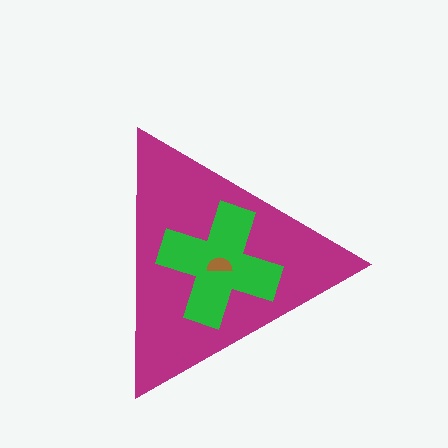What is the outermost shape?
The magenta triangle.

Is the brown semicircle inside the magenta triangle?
Yes.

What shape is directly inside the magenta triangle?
The green cross.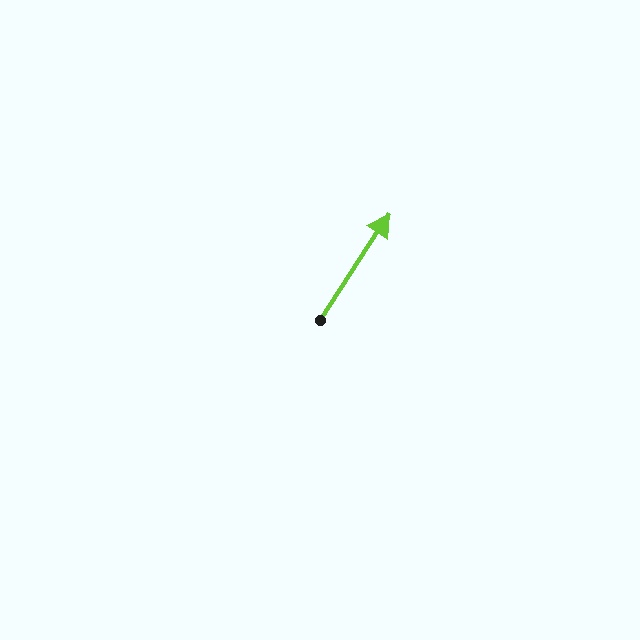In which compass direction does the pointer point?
Northeast.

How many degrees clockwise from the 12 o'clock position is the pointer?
Approximately 33 degrees.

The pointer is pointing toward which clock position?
Roughly 1 o'clock.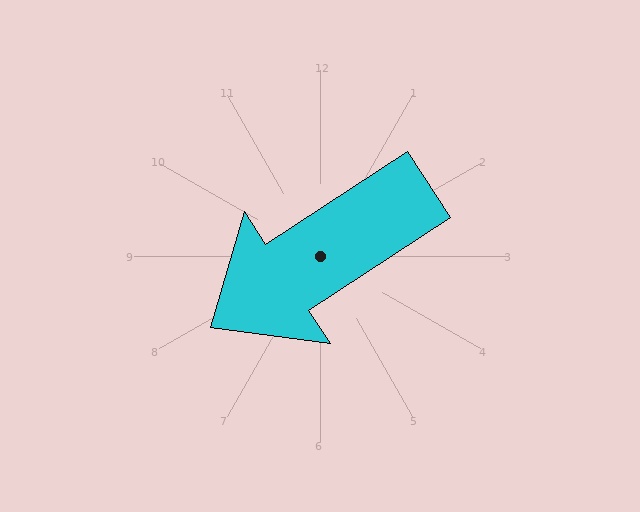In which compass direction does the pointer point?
Southwest.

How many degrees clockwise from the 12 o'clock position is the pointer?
Approximately 237 degrees.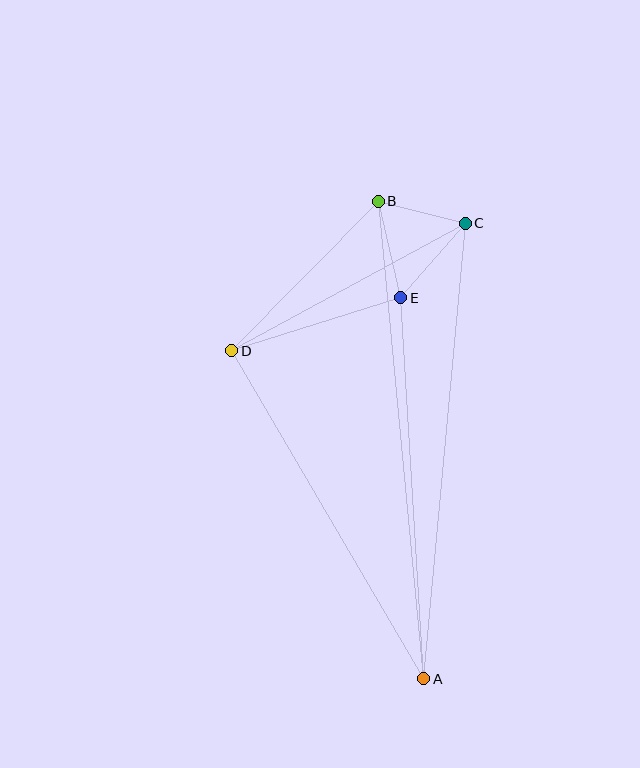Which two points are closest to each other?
Points B and C are closest to each other.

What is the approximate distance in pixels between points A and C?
The distance between A and C is approximately 458 pixels.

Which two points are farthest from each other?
Points A and B are farthest from each other.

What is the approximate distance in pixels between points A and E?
The distance between A and E is approximately 382 pixels.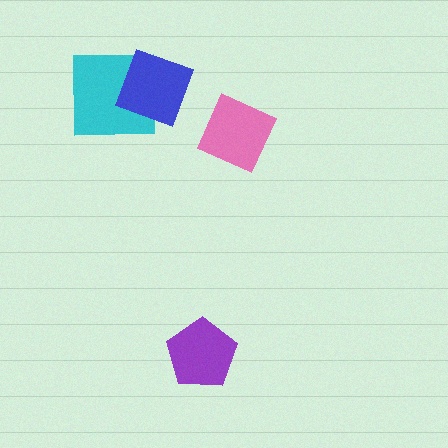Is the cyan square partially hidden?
Yes, it is partially covered by another shape.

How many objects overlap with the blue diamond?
1 object overlaps with the blue diamond.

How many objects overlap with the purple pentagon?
0 objects overlap with the purple pentagon.